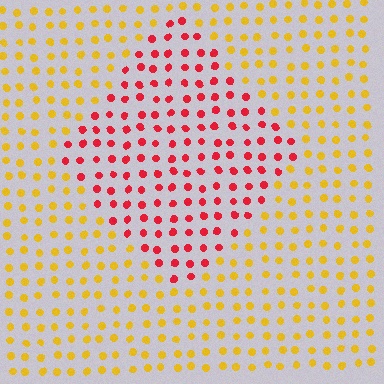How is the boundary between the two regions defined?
The boundary is defined purely by a slight shift in hue (about 55 degrees). Spacing, size, and orientation are identical on both sides.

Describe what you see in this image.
The image is filled with small yellow elements in a uniform arrangement. A diamond-shaped region is visible where the elements are tinted to a slightly different hue, forming a subtle color boundary.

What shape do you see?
I see a diamond.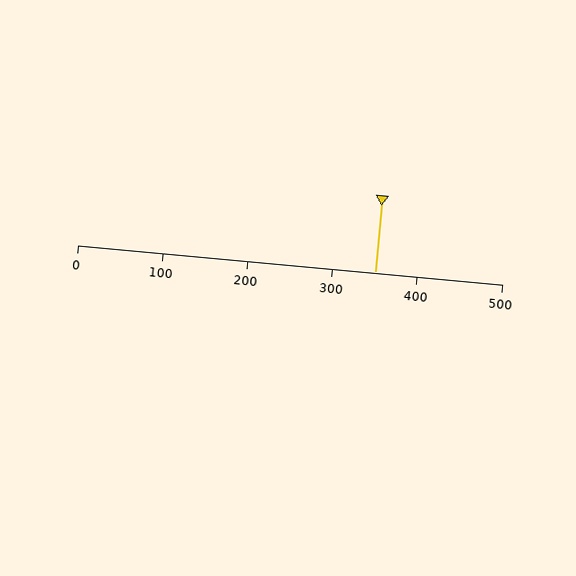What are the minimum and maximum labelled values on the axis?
The axis runs from 0 to 500.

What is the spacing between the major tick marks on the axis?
The major ticks are spaced 100 apart.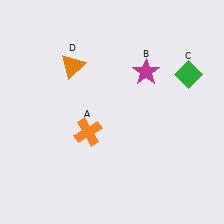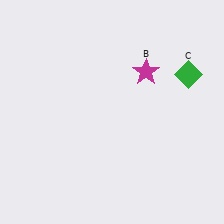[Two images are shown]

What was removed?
The orange triangle (D), the orange cross (A) were removed in Image 2.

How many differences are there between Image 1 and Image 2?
There are 2 differences between the two images.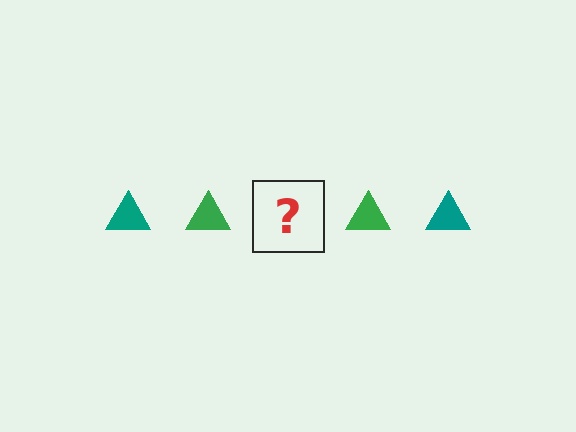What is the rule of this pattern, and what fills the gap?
The rule is that the pattern cycles through teal, green triangles. The gap should be filled with a teal triangle.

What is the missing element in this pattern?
The missing element is a teal triangle.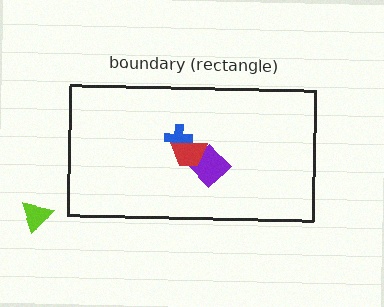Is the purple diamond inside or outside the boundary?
Inside.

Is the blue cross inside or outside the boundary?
Inside.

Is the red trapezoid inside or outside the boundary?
Inside.